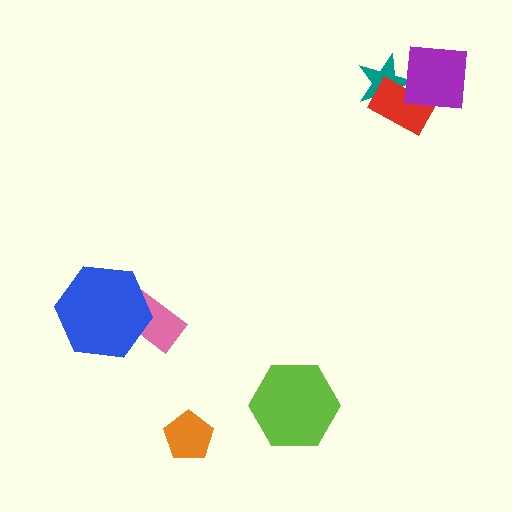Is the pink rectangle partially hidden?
Yes, it is partially covered by another shape.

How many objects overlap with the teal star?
2 objects overlap with the teal star.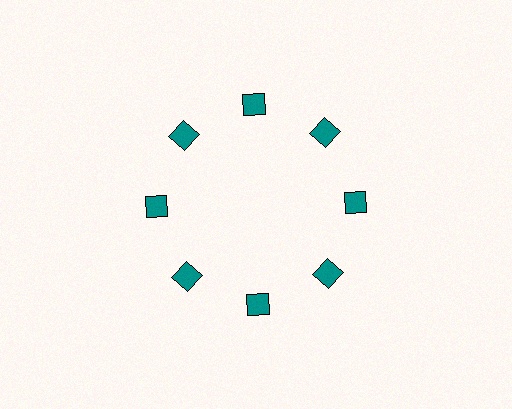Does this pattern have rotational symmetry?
Yes, this pattern has 8-fold rotational symmetry. It looks the same after rotating 45 degrees around the center.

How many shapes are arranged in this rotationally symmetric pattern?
There are 8 shapes, arranged in 8 groups of 1.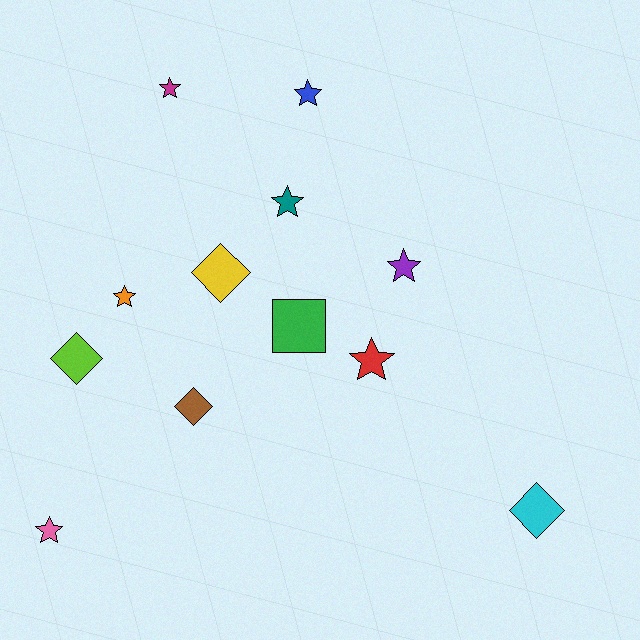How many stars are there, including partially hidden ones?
There are 7 stars.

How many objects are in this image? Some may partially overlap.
There are 12 objects.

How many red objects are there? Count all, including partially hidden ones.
There is 1 red object.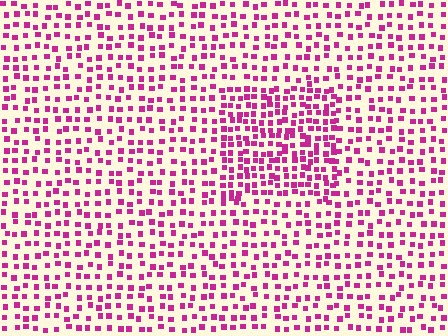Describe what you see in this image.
The image contains small magenta elements arranged at two different densities. A rectangle-shaped region is visible where the elements are more densely packed than the surrounding area.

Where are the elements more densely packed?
The elements are more densely packed inside the rectangle boundary.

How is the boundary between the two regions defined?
The boundary is defined by a change in element density (approximately 1.8x ratio). All elements are the same color, size, and shape.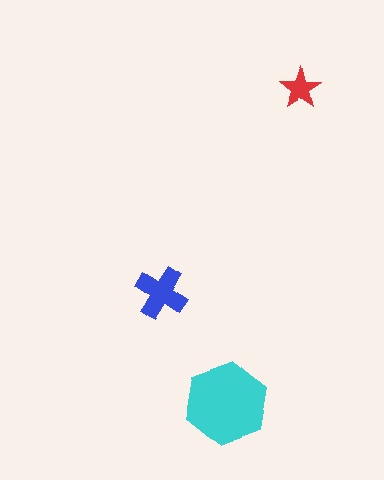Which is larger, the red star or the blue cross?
The blue cross.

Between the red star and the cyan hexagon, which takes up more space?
The cyan hexagon.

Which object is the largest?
The cyan hexagon.